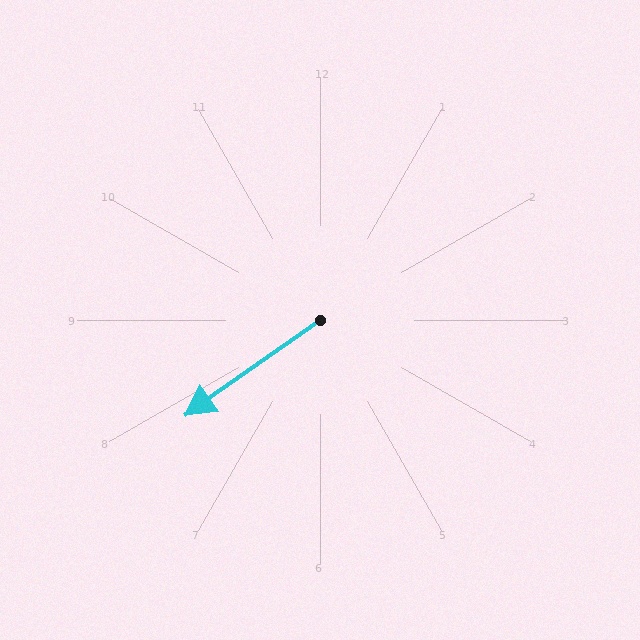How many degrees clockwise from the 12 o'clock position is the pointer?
Approximately 235 degrees.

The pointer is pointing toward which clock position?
Roughly 8 o'clock.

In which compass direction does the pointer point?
Southwest.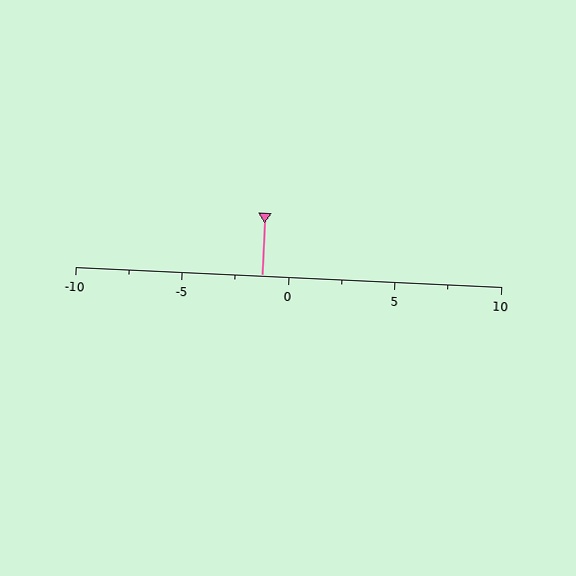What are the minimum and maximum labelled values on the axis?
The axis runs from -10 to 10.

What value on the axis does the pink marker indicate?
The marker indicates approximately -1.2.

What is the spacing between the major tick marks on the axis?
The major ticks are spaced 5 apart.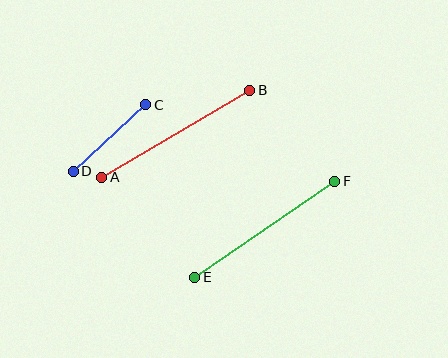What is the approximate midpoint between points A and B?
The midpoint is at approximately (176, 134) pixels.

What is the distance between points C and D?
The distance is approximately 98 pixels.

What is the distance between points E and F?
The distance is approximately 170 pixels.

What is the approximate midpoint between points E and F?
The midpoint is at approximately (265, 229) pixels.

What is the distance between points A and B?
The distance is approximately 172 pixels.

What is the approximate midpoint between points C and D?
The midpoint is at approximately (109, 138) pixels.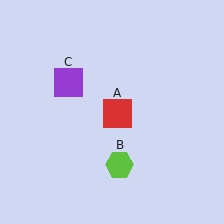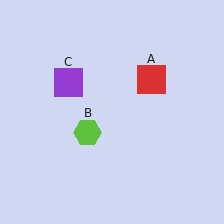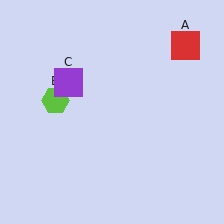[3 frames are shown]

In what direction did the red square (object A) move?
The red square (object A) moved up and to the right.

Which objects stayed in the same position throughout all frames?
Purple square (object C) remained stationary.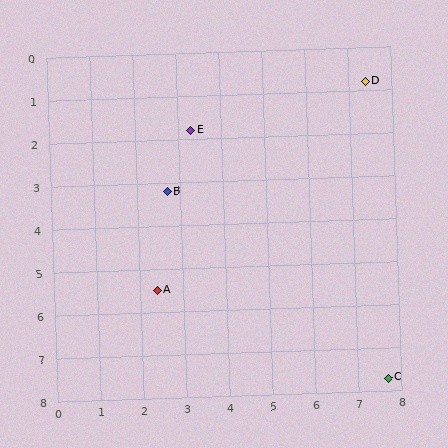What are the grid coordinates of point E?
Point E is at approximately (3.3, 1.8).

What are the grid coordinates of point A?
Point A is at approximately (2.4, 5.5).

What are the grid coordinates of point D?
Point D is at approximately (7.4, 0.8).